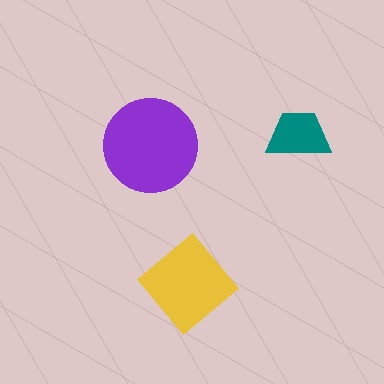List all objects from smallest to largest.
The teal trapezoid, the yellow diamond, the purple circle.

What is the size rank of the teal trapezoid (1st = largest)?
3rd.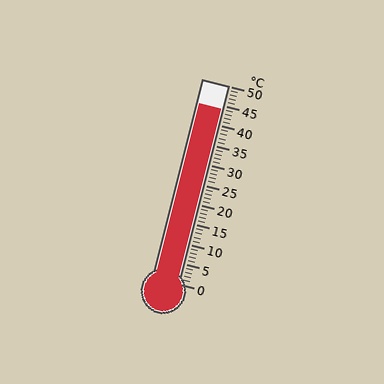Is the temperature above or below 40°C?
The temperature is above 40°C.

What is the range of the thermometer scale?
The thermometer scale ranges from 0°C to 50°C.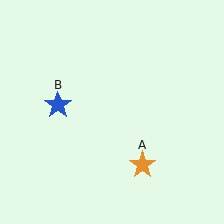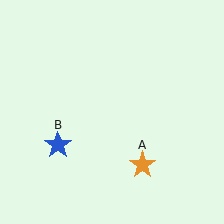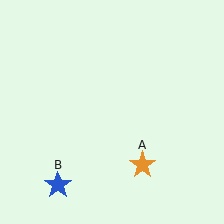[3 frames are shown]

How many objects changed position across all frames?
1 object changed position: blue star (object B).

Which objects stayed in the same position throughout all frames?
Orange star (object A) remained stationary.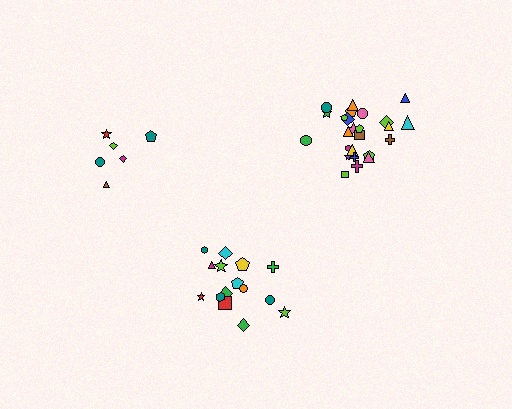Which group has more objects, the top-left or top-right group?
The top-right group.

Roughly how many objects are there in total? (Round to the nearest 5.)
Roughly 45 objects in total.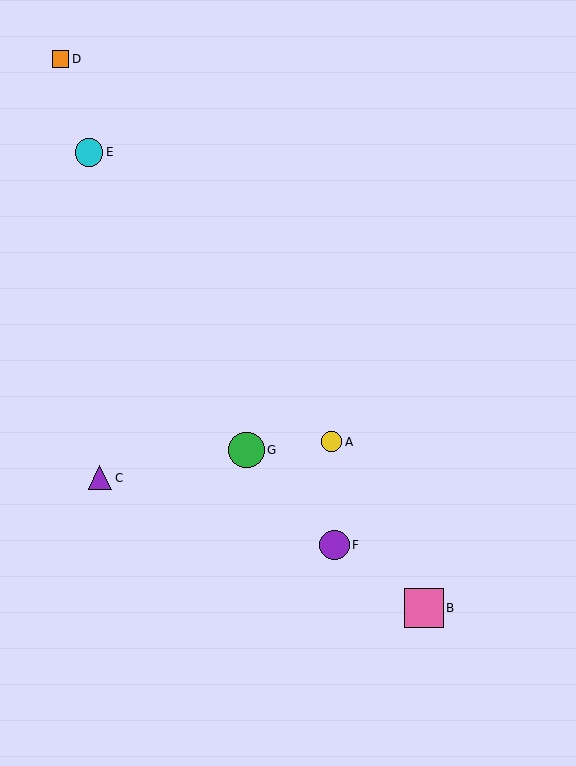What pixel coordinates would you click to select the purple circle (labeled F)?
Click at (335, 545) to select the purple circle F.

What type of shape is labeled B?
Shape B is a pink square.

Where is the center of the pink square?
The center of the pink square is at (424, 608).